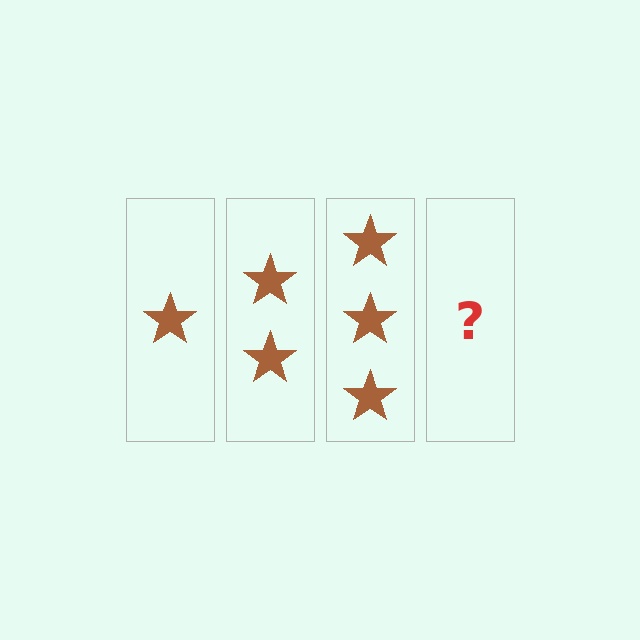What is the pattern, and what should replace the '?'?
The pattern is that each step adds one more star. The '?' should be 4 stars.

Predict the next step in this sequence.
The next step is 4 stars.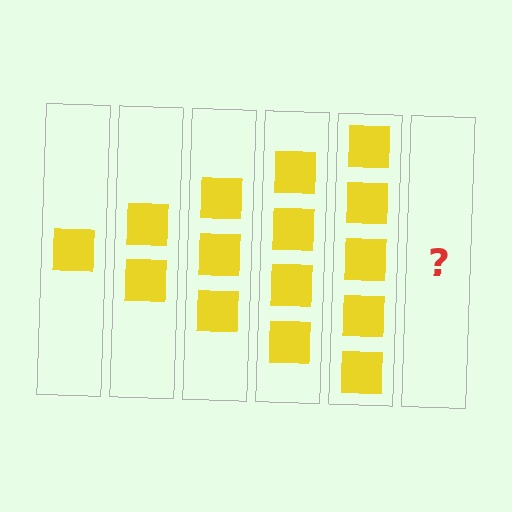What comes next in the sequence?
The next element should be 6 squares.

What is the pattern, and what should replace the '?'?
The pattern is that each step adds one more square. The '?' should be 6 squares.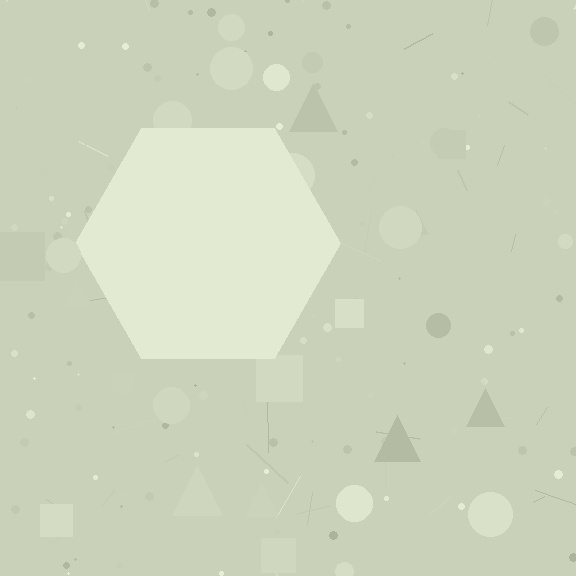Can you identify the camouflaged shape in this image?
The camouflaged shape is a hexagon.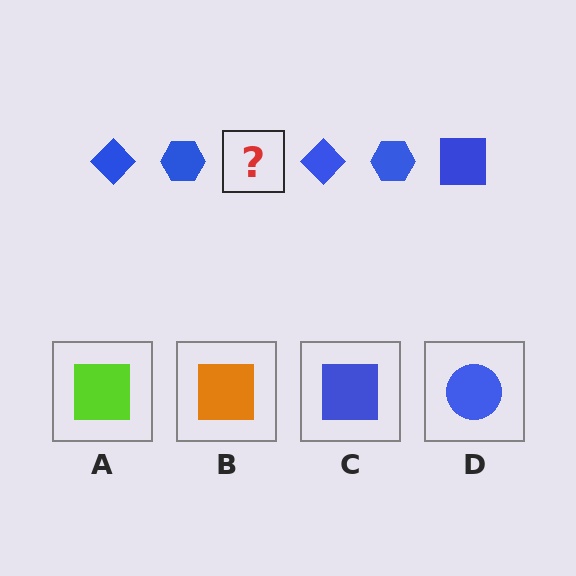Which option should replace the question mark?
Option C.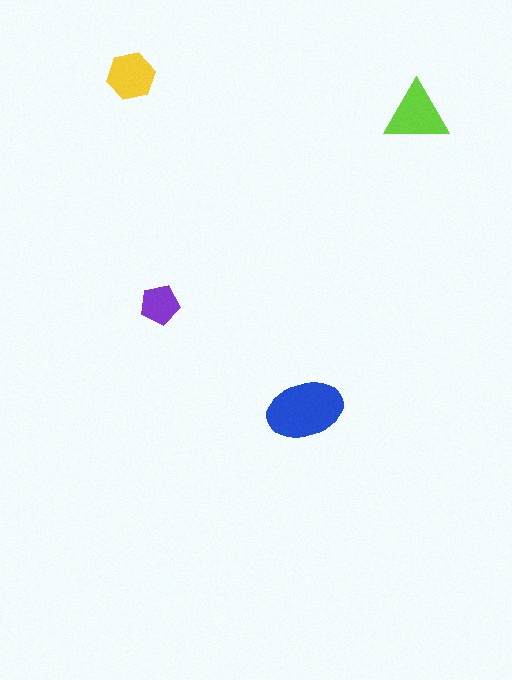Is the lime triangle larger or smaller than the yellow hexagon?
Larger.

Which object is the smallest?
The purple pentagon.